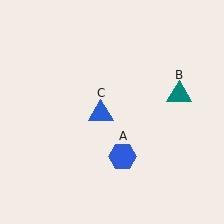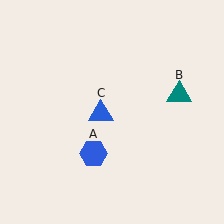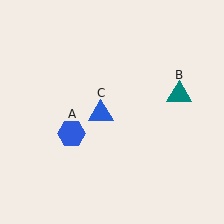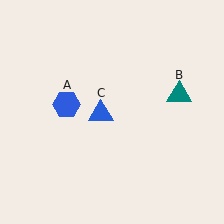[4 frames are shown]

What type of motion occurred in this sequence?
The blue hexagon (object A) rotated clockwise around the center of the scene.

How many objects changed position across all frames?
1 object changed position: blue hexagon (object A).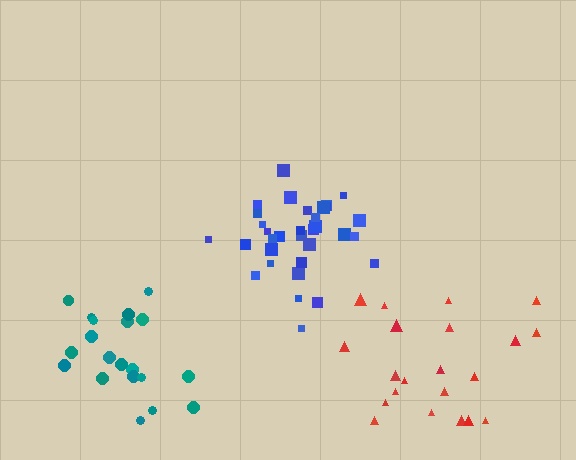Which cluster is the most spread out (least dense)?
Red.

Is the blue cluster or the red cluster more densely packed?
Blue.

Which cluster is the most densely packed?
Blue.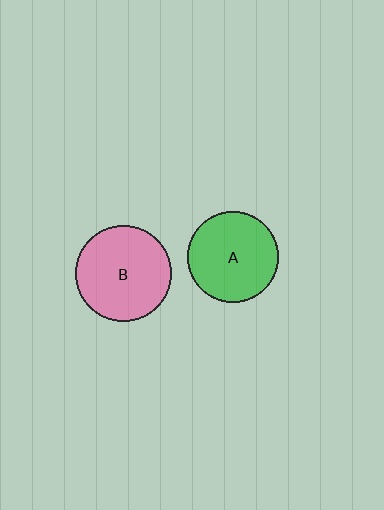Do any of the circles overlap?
No, none of the circles overlap.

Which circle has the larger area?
Circle B (pink).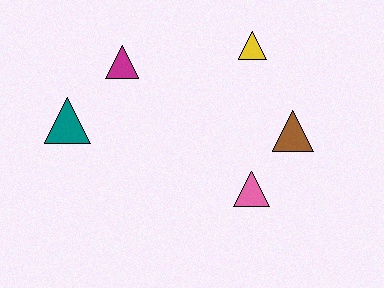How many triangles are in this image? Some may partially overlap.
There are 5 triangles.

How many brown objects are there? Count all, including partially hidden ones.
There is 1 brown object.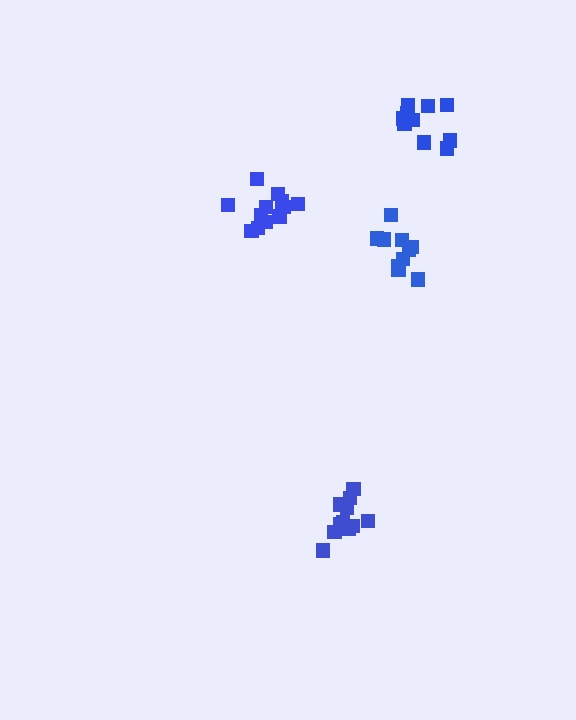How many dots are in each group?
Group 1: 13 dots, Group 2: 10 dots, Group 3: 11 dots, Group 4: 11 dots (45 total).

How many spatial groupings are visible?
There are 4 spatial groupings.